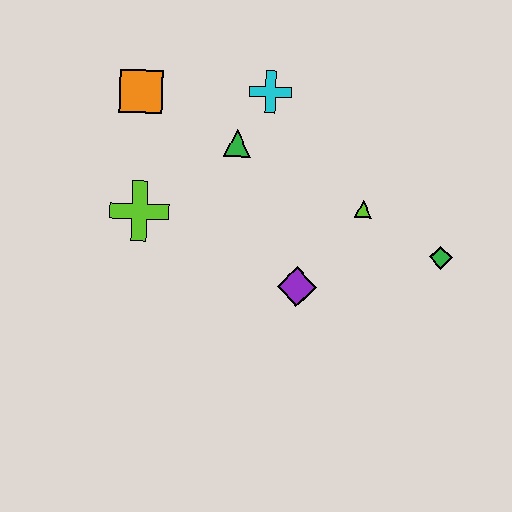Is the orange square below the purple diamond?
No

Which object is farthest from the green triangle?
The green diamond is farthest from the green triangle.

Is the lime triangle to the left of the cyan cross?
No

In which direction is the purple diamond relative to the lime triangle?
The purple diamond is below the lime triangle.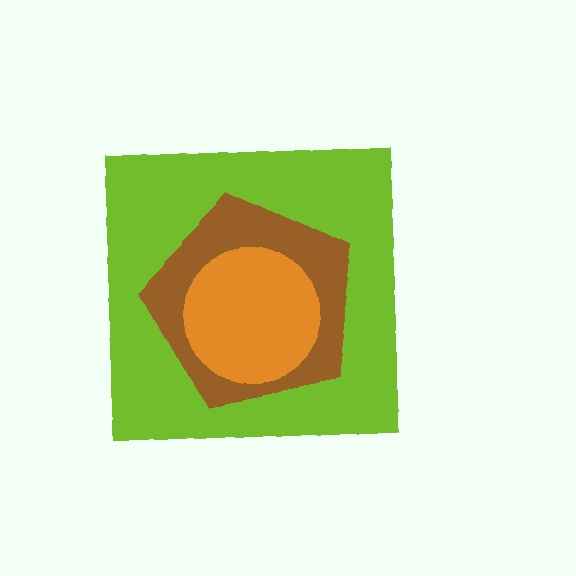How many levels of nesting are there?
3.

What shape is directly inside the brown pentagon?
The orange circle.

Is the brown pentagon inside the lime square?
Yes.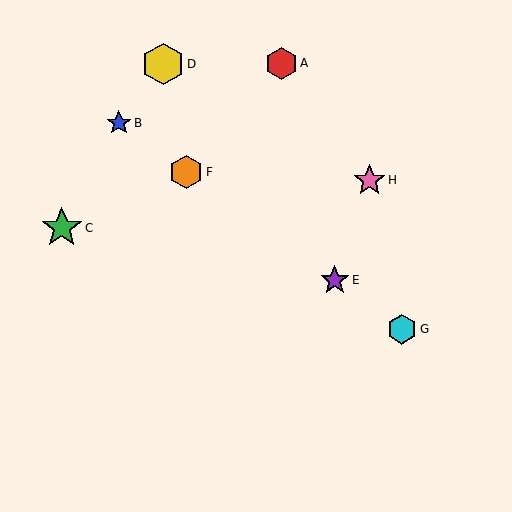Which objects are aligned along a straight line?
Objects B, E, F, G are aligned along a straight line.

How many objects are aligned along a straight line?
4 objects (B, E, F, G) are aligned along a straight line.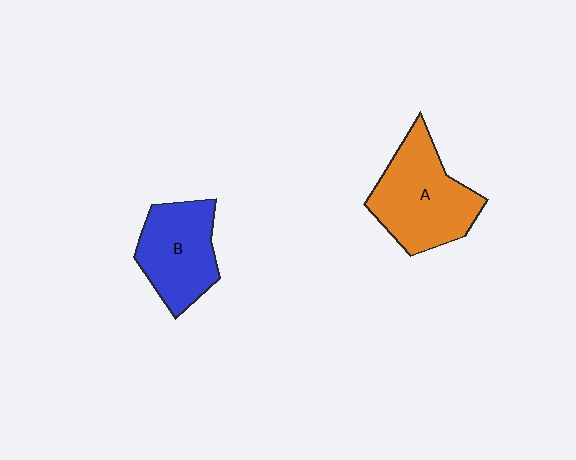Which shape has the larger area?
Shape A (orange).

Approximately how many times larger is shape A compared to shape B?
Approximately 1.2 times.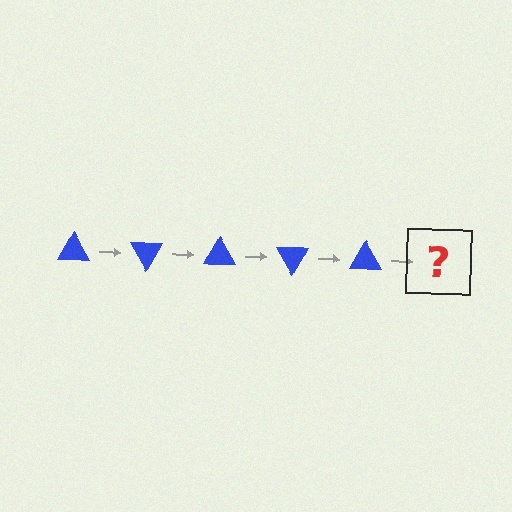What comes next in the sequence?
The next element should be a blue triangle rotated 300 degrees.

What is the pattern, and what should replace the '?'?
The pattern is that the triangle rotates 60 degrees each step. The '?' should be a blue triangle rotated 300 degrees.